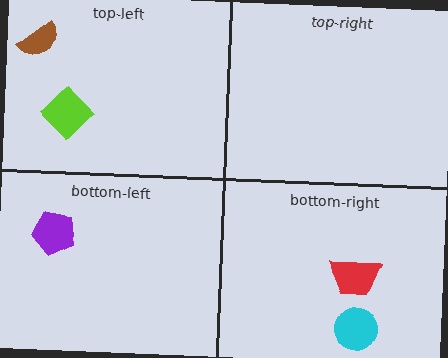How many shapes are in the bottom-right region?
2.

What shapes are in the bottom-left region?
The purple pentagon.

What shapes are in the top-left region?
The lime diamond, the brown semicircle.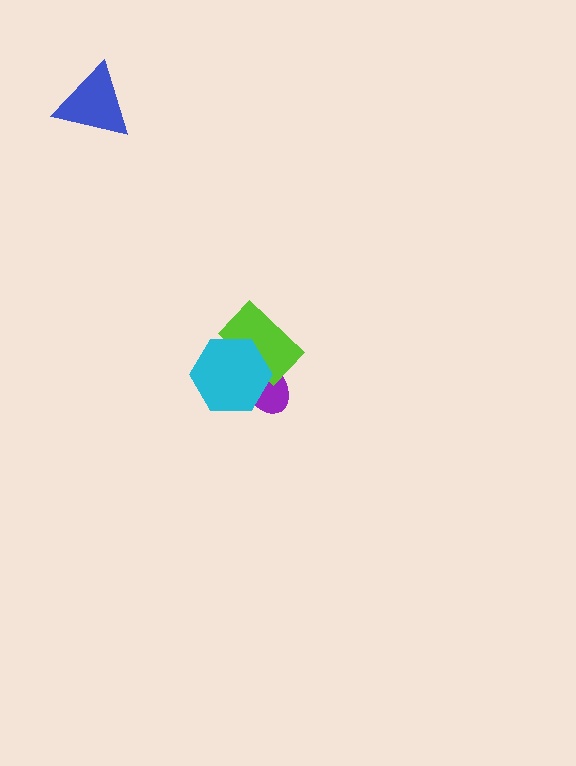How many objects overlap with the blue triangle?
0 objects overlap with the blue triangle.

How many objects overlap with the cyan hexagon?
2 objects overlap with the cyan hexagon.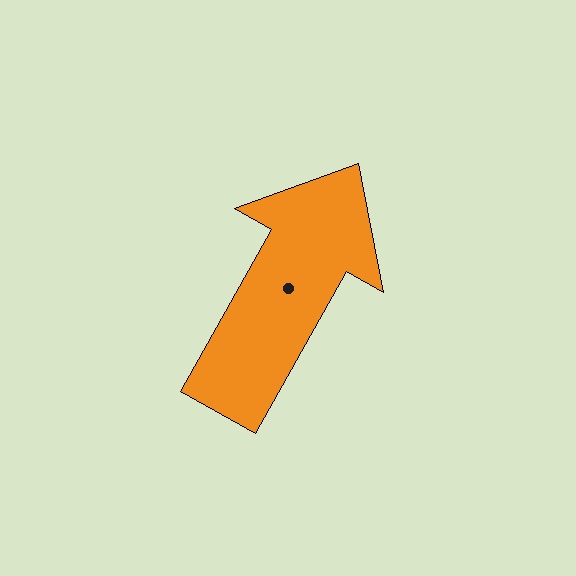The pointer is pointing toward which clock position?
Roughly 1 o'clock.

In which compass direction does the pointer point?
Northeast.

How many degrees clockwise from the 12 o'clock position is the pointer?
Approximately 29 degrees.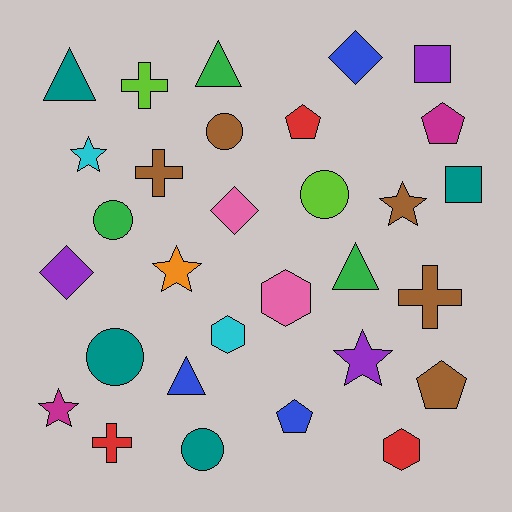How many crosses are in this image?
There are 4 crosses.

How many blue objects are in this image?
There are 3 blue objects.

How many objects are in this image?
There are 30 objects.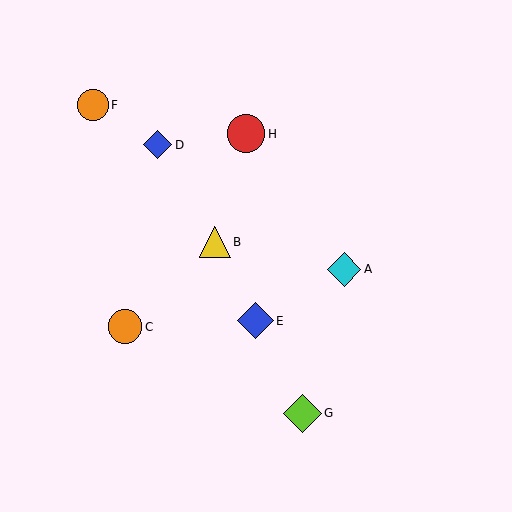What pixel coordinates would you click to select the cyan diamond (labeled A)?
Click at (344, 269) to select the cyan diamond A.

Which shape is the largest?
The red circle (labeled H) is the largest.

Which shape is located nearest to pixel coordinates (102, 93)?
The orange circle (labeled F) at (93, 105) is nearest to that location.